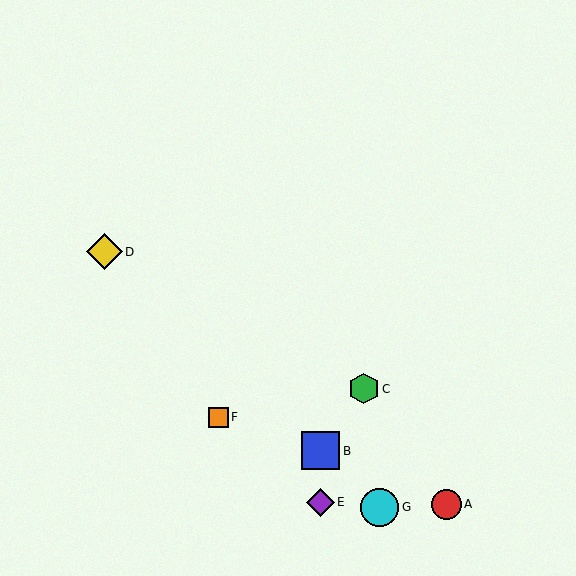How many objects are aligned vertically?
2 objects (B, E) are aligned vertically.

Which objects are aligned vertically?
Objects B, E are aligned vertically.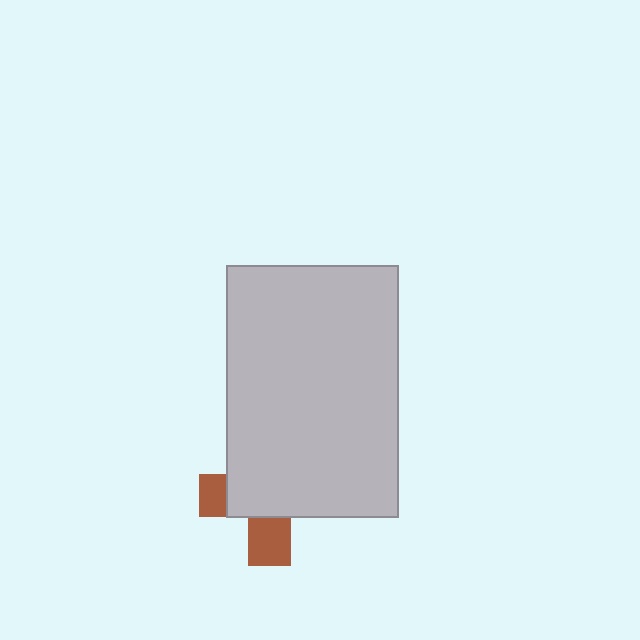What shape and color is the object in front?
The object in front is a light gray rectangle.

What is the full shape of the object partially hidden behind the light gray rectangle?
The partially hidden object is a brown cross.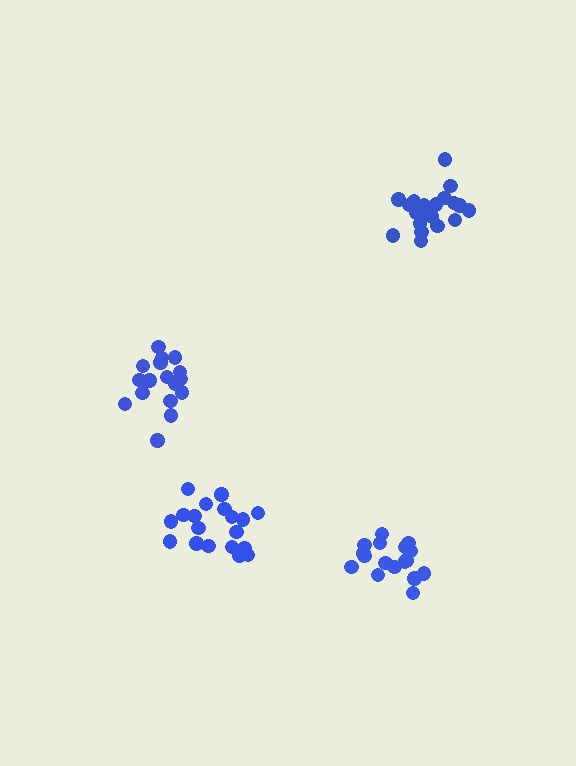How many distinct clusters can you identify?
There are 4 distinct clusters.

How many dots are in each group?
Group 1: 20 dots, Group 2: 18 dots, Group 3: 20 dots, Group 4: 17 dots (75 total).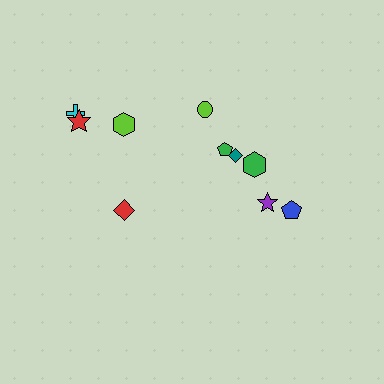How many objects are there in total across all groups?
There are 10 objects.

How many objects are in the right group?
There are 6 objects.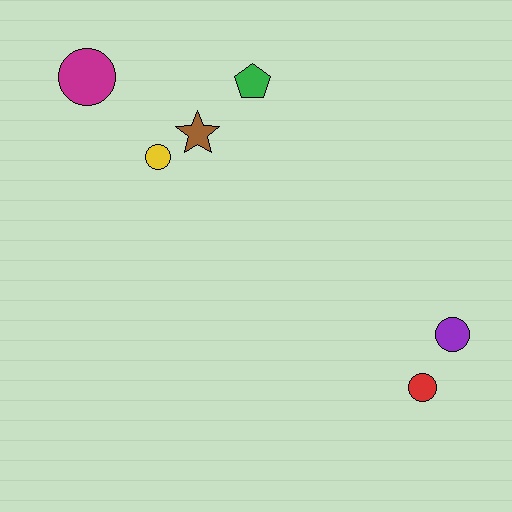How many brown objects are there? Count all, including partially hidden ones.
There is 1 brown object.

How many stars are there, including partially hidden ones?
There is 1 star.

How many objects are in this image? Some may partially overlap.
There are 6 objects.